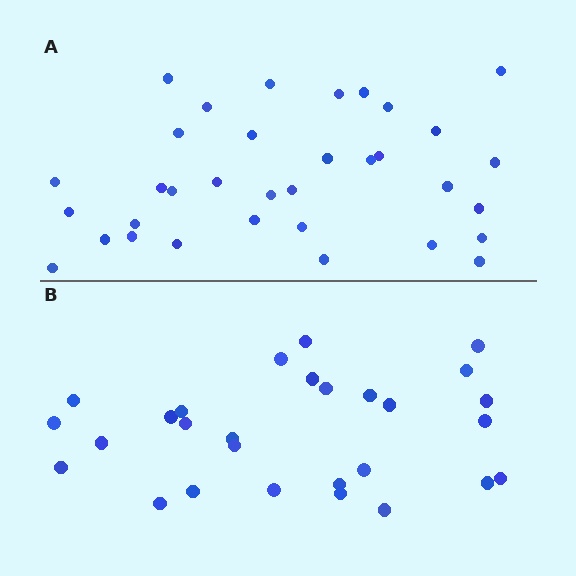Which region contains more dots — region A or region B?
Region A (the top region) has more dots.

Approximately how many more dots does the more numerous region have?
Region A has about 6 more dots than region B.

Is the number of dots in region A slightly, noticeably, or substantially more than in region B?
Region A has only slightly more — the two regions are fairly close. The ratio is roughly 1.2 to 1.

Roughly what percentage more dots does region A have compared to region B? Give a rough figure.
About 20% more.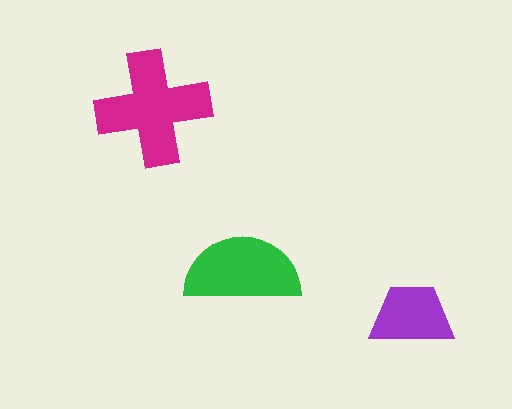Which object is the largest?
The magenta cross.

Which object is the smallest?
The purple trapezoid.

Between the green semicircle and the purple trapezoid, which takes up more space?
The green semicircle.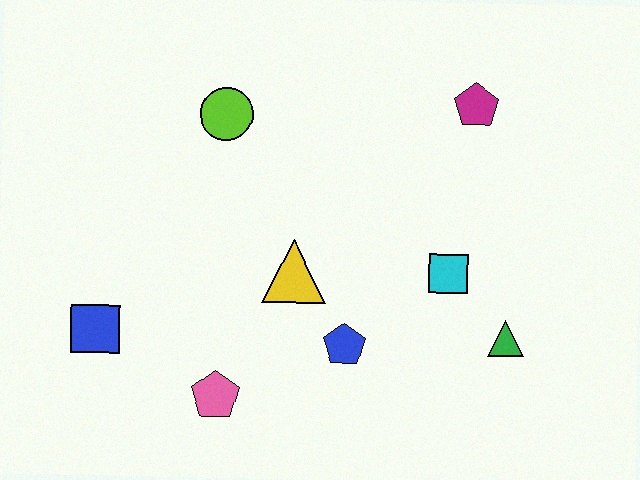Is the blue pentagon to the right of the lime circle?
Yes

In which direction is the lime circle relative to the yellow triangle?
The lime circle is above the yellow triangle.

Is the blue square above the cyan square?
No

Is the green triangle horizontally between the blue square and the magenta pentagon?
No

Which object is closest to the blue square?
The pink pentagon is closest to the blue square.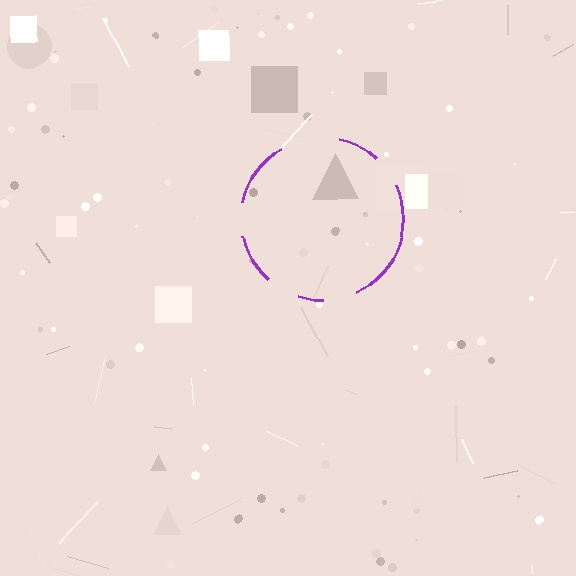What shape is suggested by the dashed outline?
The dashed outline suggests a circle.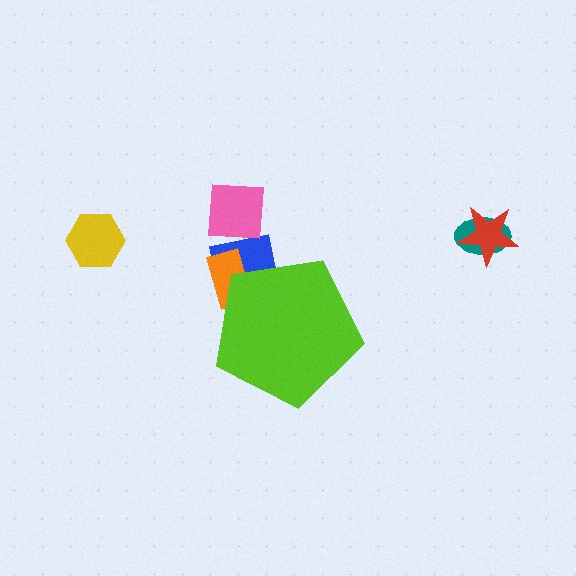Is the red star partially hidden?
No, the red star is fully visible.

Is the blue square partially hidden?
Yes, the blue square is partially hidden behind the lime pentagon.